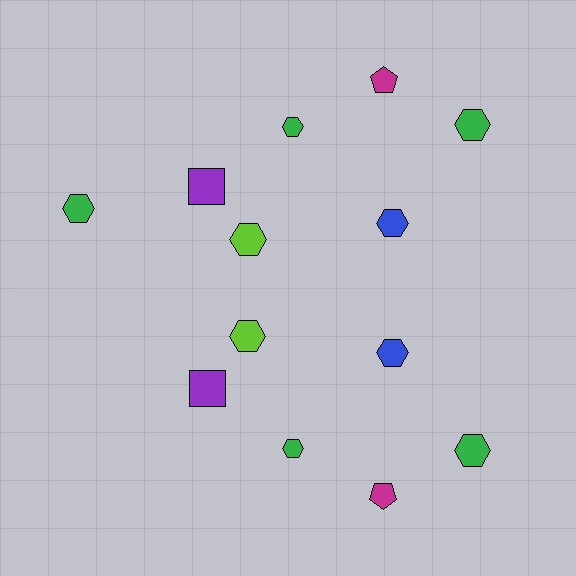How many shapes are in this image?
There are 13 shapes in this image.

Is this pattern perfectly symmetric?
No, the pattern is not perfectly symmetric. A green hexagon is missing from the bottom side.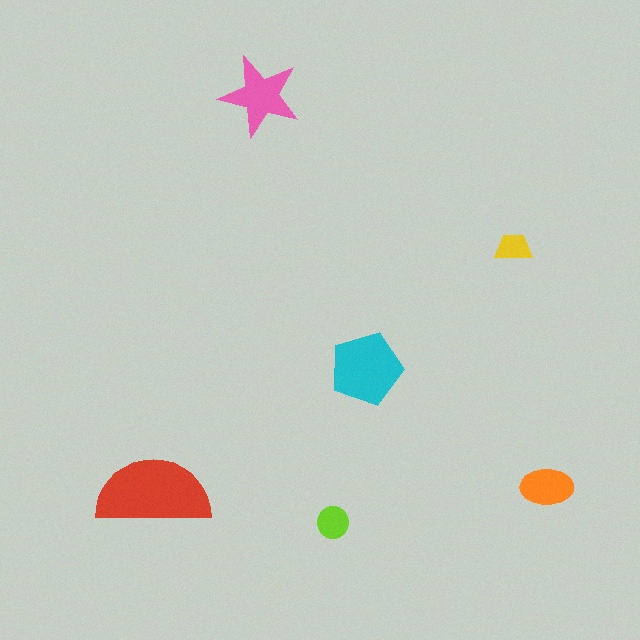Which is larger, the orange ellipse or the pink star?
The pink star.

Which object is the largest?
The red semicircle.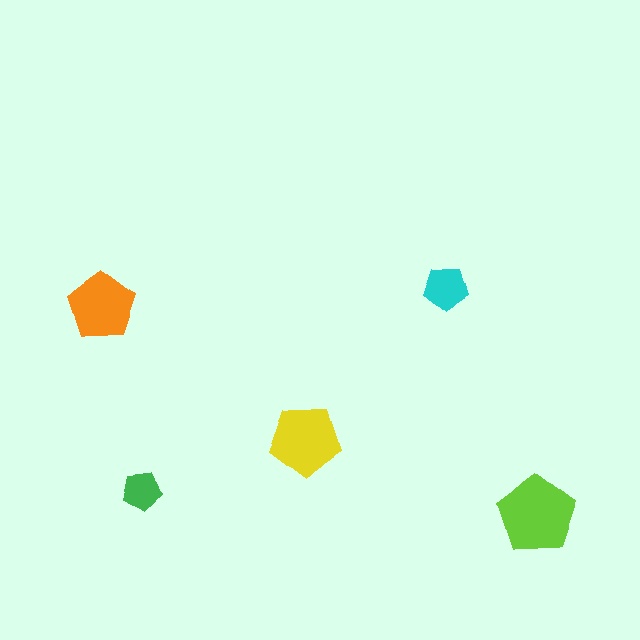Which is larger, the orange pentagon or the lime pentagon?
The lime one.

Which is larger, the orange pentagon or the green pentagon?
The orange one.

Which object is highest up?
The cyan pentagon is topmost.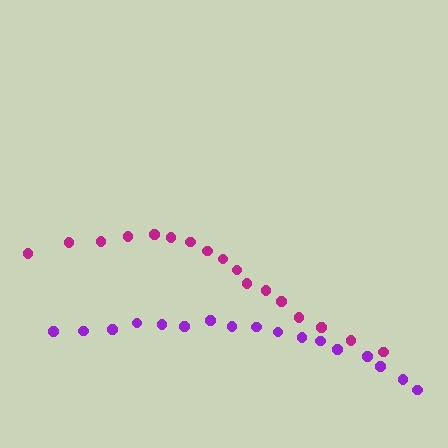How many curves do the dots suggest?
There are 2 distinct paths.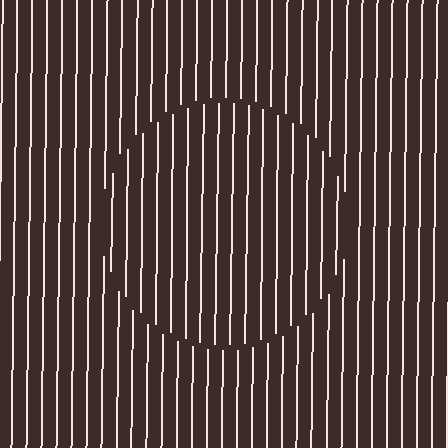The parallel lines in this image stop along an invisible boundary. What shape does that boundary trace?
An illusory circle. The interior of the shape contains the same grating, shifted by half a period — the contour is defined by the phase discontinuity where line-ends from the inner and outer gratings abut.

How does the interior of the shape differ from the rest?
The interior of the shape contains the same grating, shifted by half a period — the contour is defined by the phase discontinuity where line-ends from the inner and outer gratings abut.